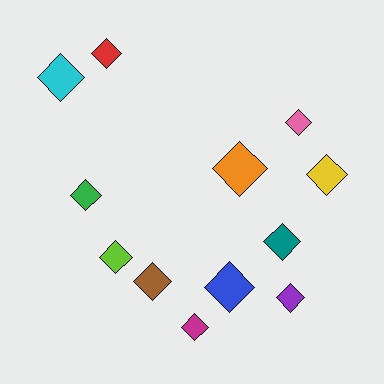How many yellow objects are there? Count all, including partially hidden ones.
There is 1 yellow object.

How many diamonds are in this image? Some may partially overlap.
There are 12 diamonds.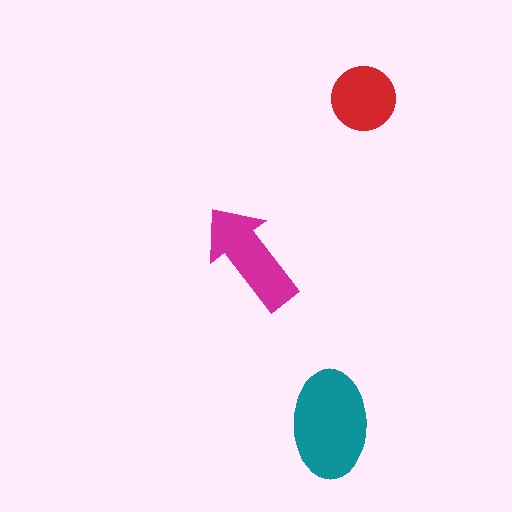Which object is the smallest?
The red circle.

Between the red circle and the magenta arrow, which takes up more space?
The magenta arrow.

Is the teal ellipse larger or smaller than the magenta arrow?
Larger.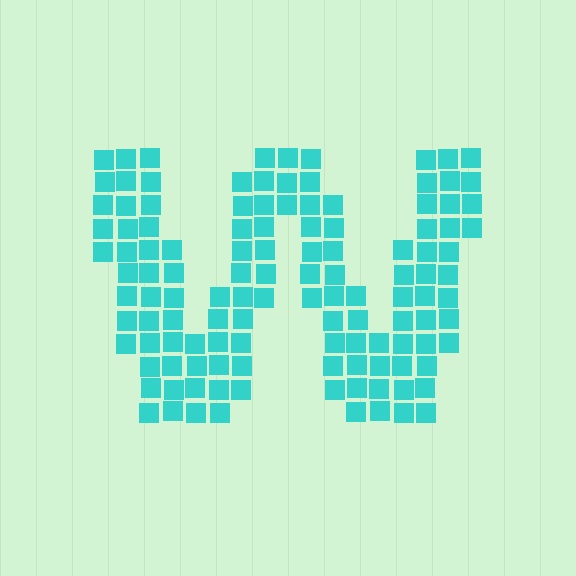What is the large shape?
The large shape is the letter W.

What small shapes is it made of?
It is made of small squares.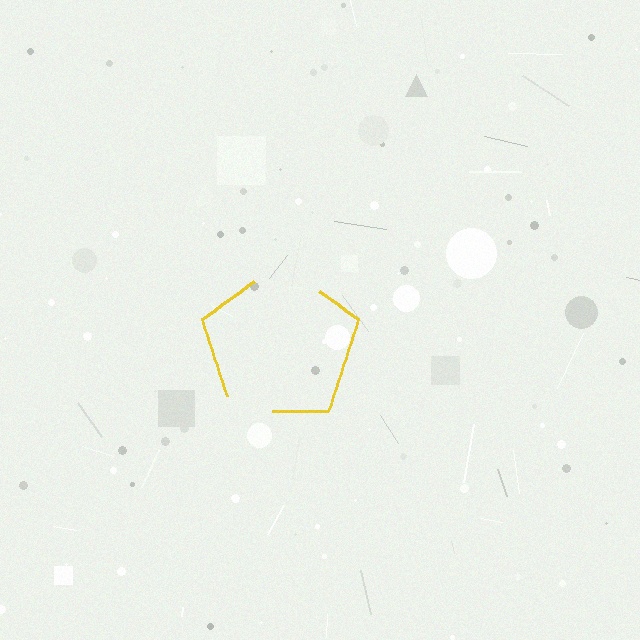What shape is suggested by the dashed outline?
The dashed outline suggests a pentagon.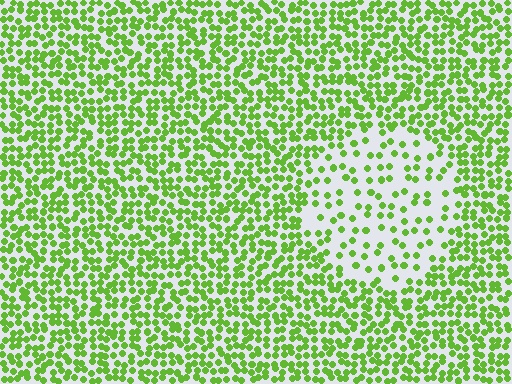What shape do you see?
I see a circle.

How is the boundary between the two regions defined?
The boundary is defined by a change in element density (approximately 2.4x ratio). All elements are the same color, size, and shape.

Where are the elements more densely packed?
The elements are more densely packed outside the circle boundary.